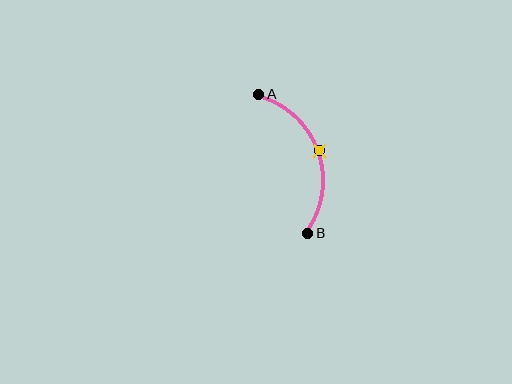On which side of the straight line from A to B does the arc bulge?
The arc bulges to the right of the straight line connecting A and B.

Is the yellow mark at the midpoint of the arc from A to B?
Yes. The yellow mark lies on the arc at equal arc-length from both A and B — it is the arc midpoint.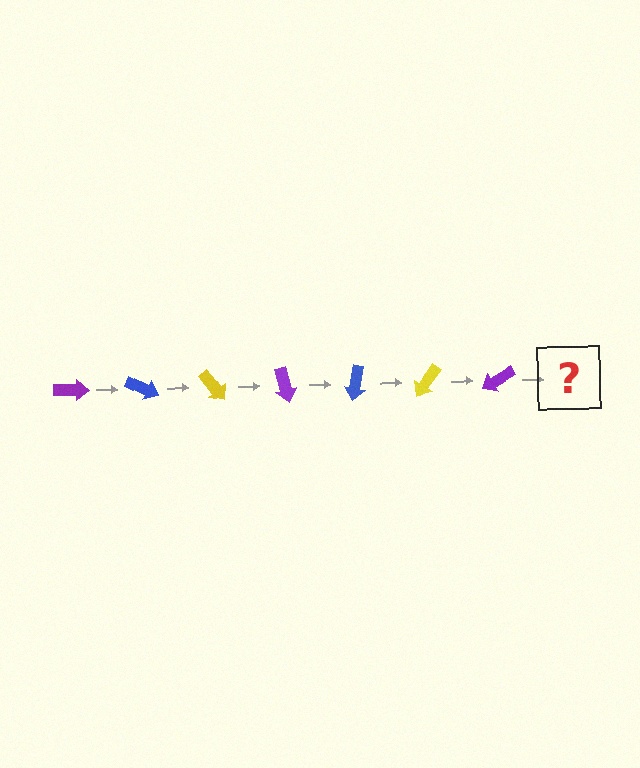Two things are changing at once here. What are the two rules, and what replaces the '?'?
The two rules are that it rotates 25 degrees each step and the color cycles through purple, blue, and yellow. The '?' should be a blue arrow, rotated 175 degrees from the start.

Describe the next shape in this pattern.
It should be a blue arrow, rotated 175 degrees from the start.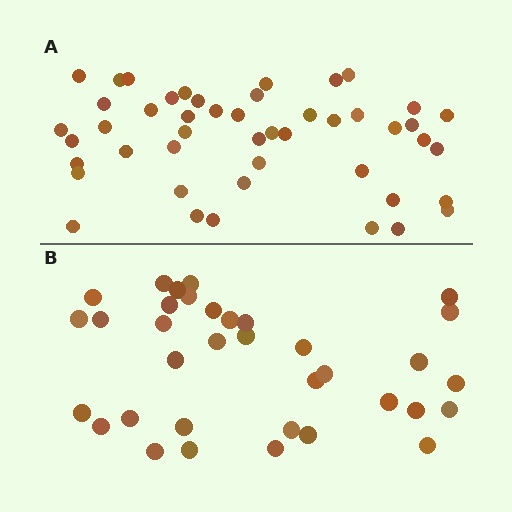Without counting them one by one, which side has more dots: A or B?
Region A (the top region) has more dots.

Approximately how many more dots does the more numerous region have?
Region A has roughly 12 or so more dots than region B.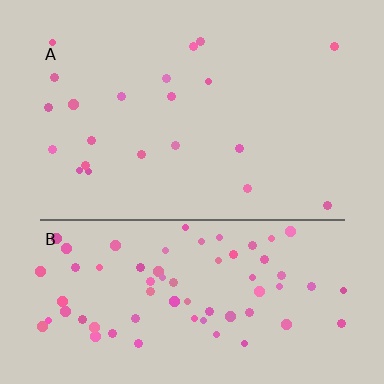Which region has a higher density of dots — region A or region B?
B (the bottom).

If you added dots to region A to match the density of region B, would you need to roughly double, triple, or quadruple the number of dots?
Approximately triple.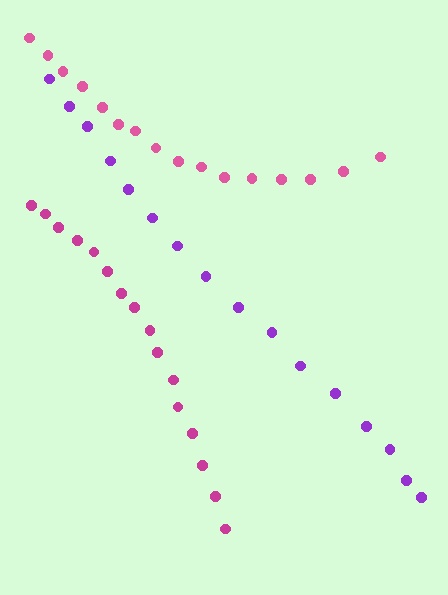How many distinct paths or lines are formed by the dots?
There are 3 distinct paths.